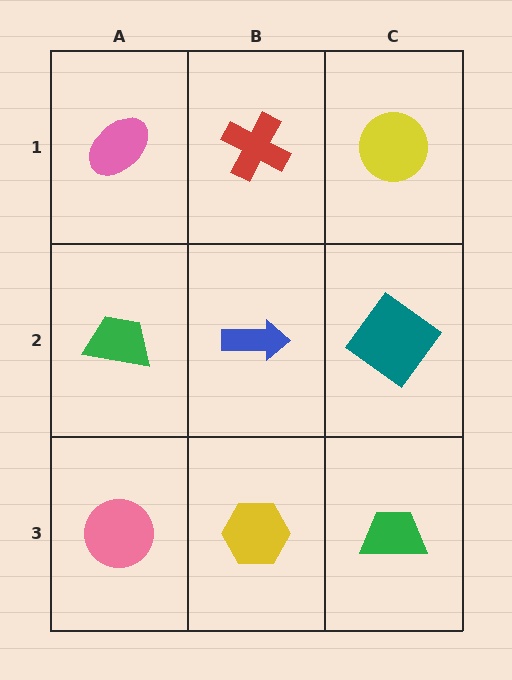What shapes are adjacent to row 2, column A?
A pink ellipse (row 1, column A), a pink circle (row 3, column A), a blue arrow (row 2, column B).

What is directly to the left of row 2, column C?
A blue arrow.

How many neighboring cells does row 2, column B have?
4.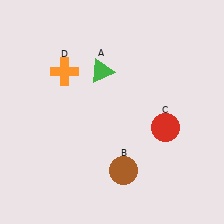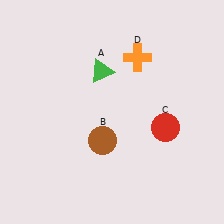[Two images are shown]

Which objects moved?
The objects that moved are: the brown circle (B), the orange cross (D).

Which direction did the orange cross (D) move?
The orange cross (D) moved right.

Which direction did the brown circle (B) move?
The brown circle (B) moved up.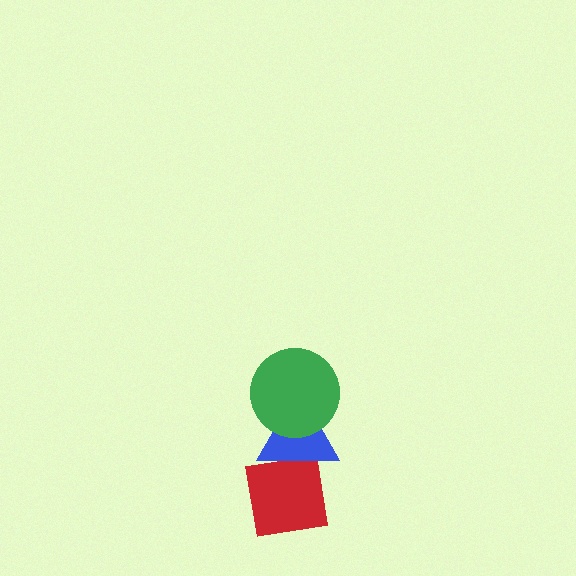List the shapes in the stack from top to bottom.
From top to bottom: the green circle, the blue triangle, the red square.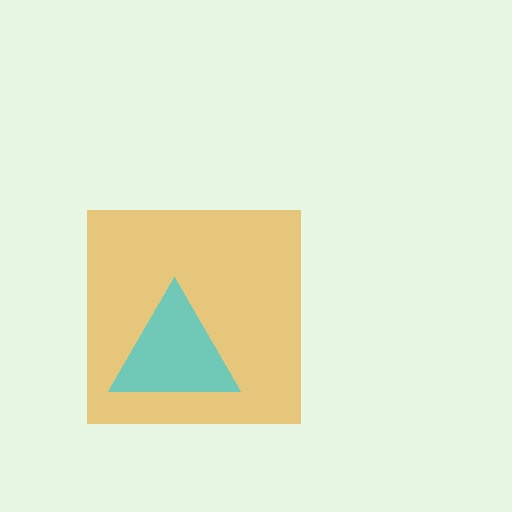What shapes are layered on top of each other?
The layered shapes are: an orange square, a cyan triangle.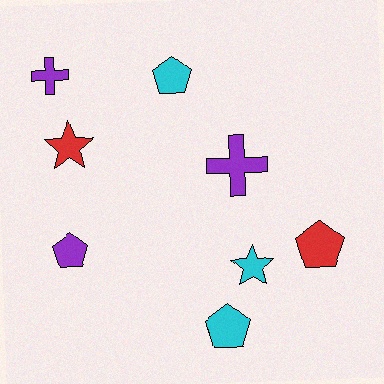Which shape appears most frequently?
Pentagon, with 4 objects.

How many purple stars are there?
There are no purple stars.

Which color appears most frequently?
Cyan, with 3 objects.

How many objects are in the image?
There are 8 objects.